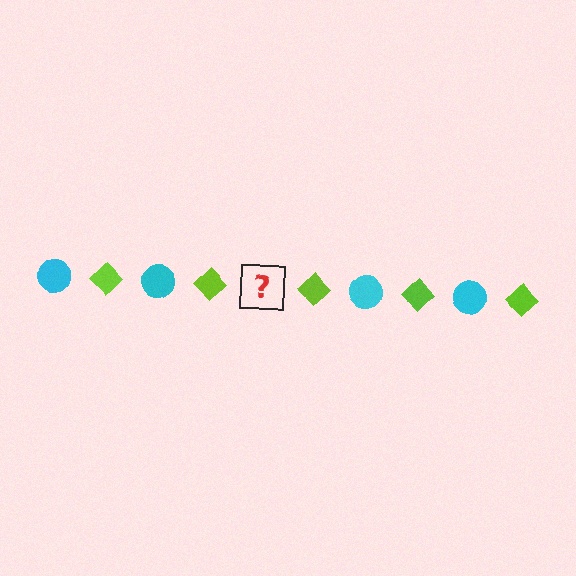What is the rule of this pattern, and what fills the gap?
The rule is that the pattern alternates between cyan circle and lime diamond. The gap should be filled with a cyan circle.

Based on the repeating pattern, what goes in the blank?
The blank should be a cyan circle.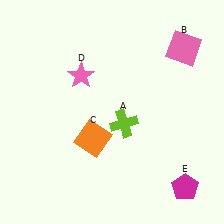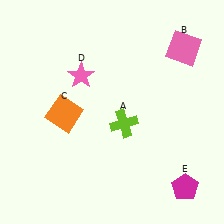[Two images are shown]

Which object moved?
The orange square (C) moved left.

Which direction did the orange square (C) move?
The orange square (C) moved left.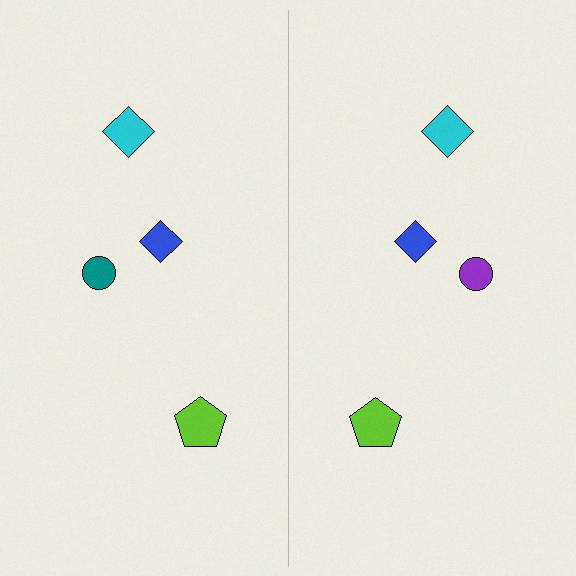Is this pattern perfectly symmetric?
No, the pattern is not perfectly symmetric. The purple circle on the right side breaks the symmetry — its mirror counterpart is teal.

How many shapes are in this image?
There are 8 shapes in this image.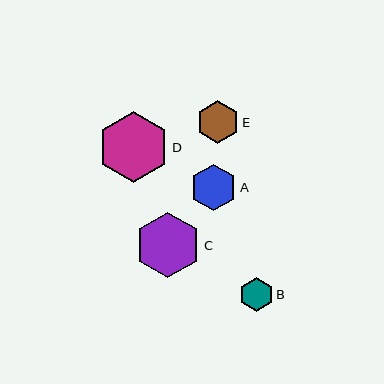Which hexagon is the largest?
Hexagon D is the largest with a size of approximately 72 pixels.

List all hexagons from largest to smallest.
From largest to smallest: D, C, A, E, B.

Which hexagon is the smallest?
Hexagon B is the smallest with a size of approximately 34 pixels.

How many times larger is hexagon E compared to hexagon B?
Hexagon E is approximately 1.3 times the size of hexagon B.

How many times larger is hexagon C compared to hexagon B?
Hexagon C is approximately 1.9 times the size of hexagon B.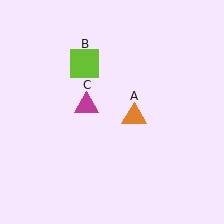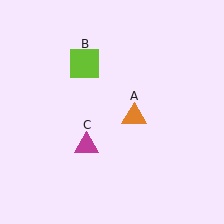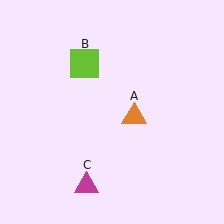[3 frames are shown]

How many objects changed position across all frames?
1 object changed position: magenta triangle (object C).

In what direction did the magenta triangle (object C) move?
The magenta triangle (object C) moved down.